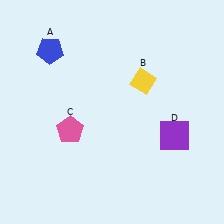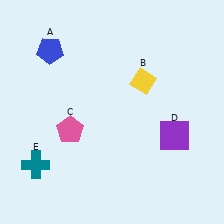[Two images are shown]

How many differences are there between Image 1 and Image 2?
There is 1 difference between the two images.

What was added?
A teal cross (E) was added in Image 2.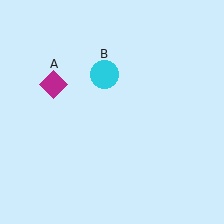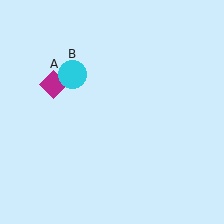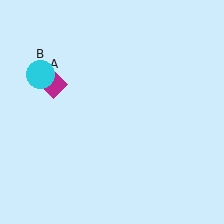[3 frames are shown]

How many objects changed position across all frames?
1 object changed position: cyan circle (object B).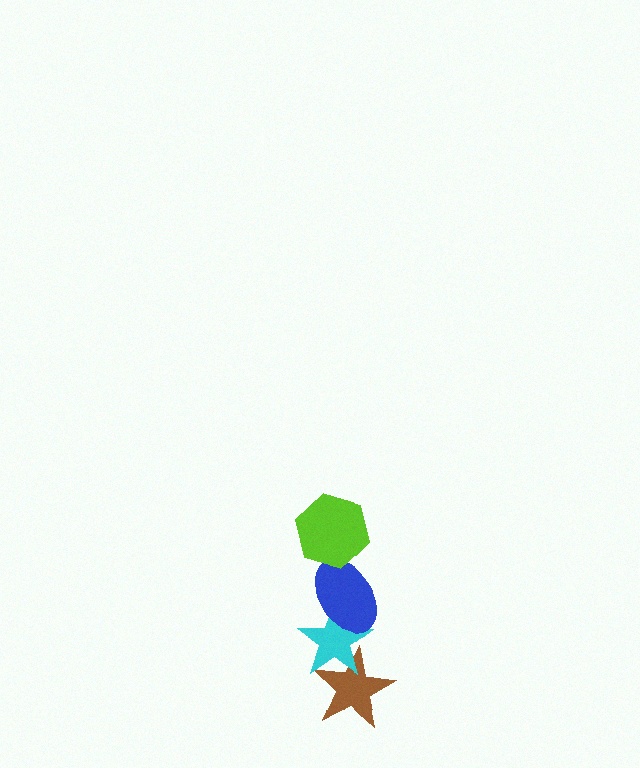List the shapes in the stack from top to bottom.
From top to bottom: the lime hexagon, the blue ellipse, the cyan star, the brown star.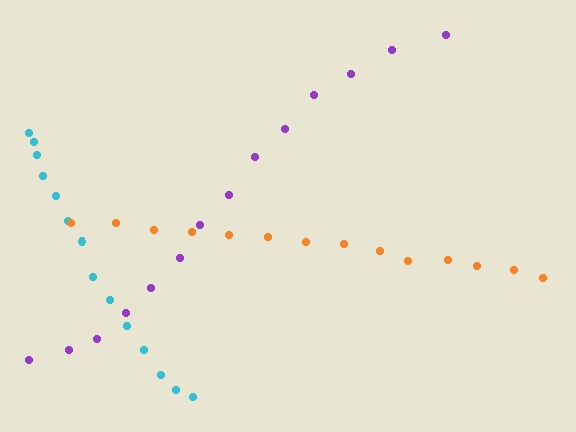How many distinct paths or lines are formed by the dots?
There are 3 distinct paths.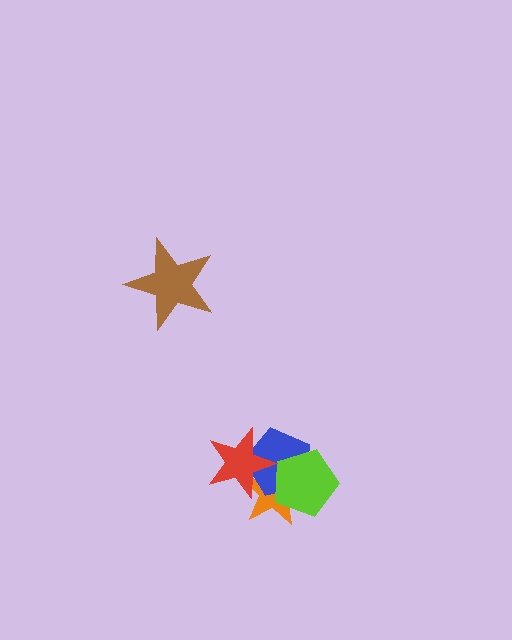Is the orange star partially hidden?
Yes, it is partially covered by another shape.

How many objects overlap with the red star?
2 objects overlap with the red star.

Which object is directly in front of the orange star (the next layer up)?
The blue pentagon is directly in front of the orange star.